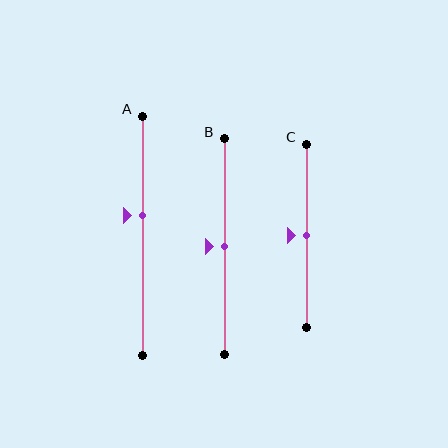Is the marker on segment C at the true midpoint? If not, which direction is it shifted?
Yes, the marker on segment C is at the true midpoint.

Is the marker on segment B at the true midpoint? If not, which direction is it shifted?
Yes, the marker on segment B is at the true midpoint.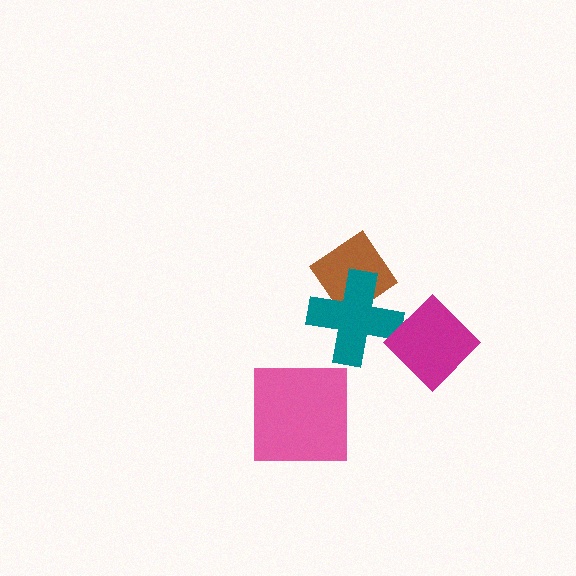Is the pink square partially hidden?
No, no other shape covers it.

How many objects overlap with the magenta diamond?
1 object overlaps with the magenta diamond.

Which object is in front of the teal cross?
The magenta diamond is in front of the teal cross.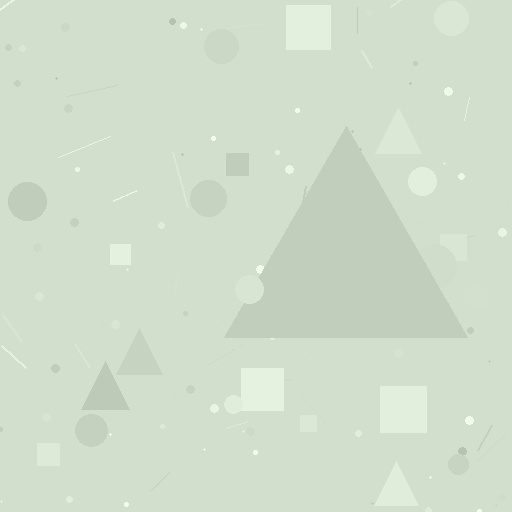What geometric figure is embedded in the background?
A triangle is embedded in the background.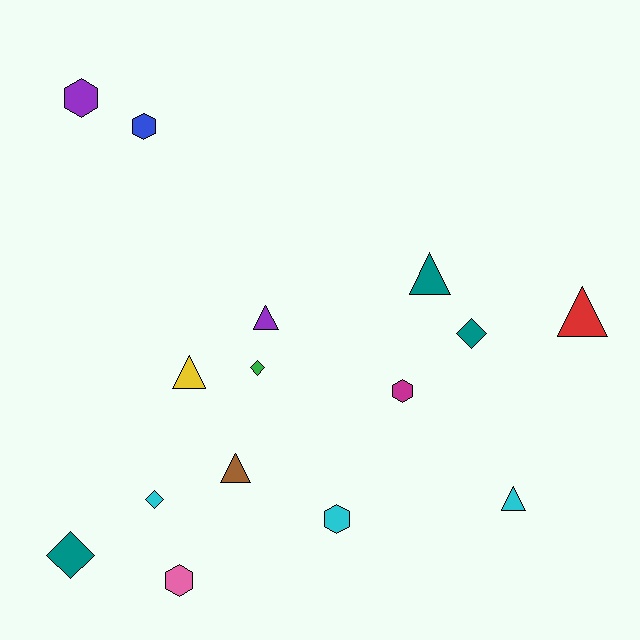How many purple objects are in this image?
There are 2 purple objects.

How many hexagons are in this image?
There are 5 hexagons.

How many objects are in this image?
There are 15 objects.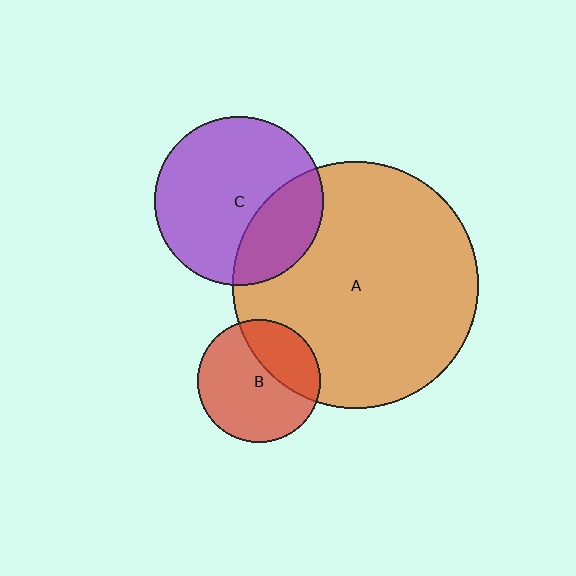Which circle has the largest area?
Circle A (orange).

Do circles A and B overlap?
Yes.